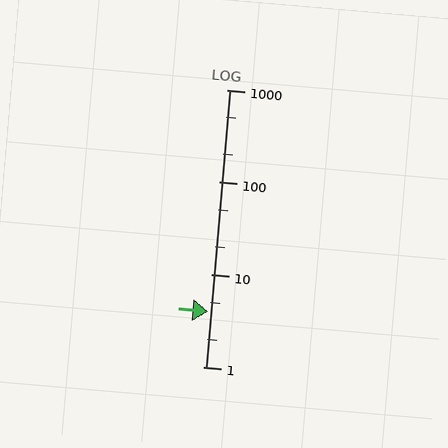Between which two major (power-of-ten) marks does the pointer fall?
The pointer is between 1 and 10.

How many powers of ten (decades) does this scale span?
The scale spans 3 decades, from 1 to 1000.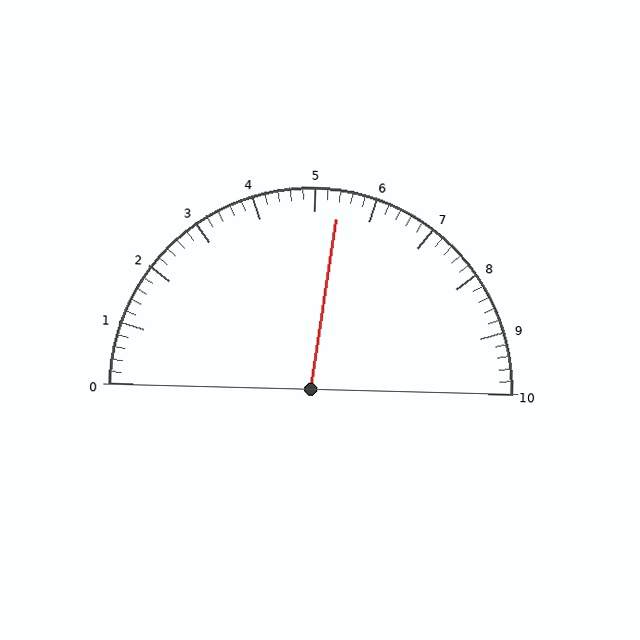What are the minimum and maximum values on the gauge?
The gauge ranges from 0 to 10.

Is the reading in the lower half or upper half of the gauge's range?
The reading is in the upper half of the range (0 to 10).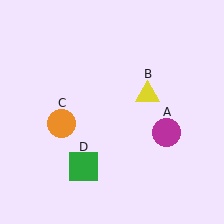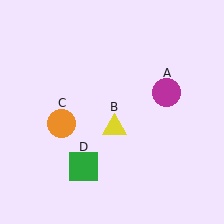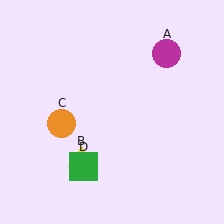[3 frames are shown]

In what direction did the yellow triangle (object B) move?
The yellow triangle (object B) moved down and to the left.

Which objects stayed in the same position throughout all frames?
Orange circle (object C) and green square (object D) remained stationary.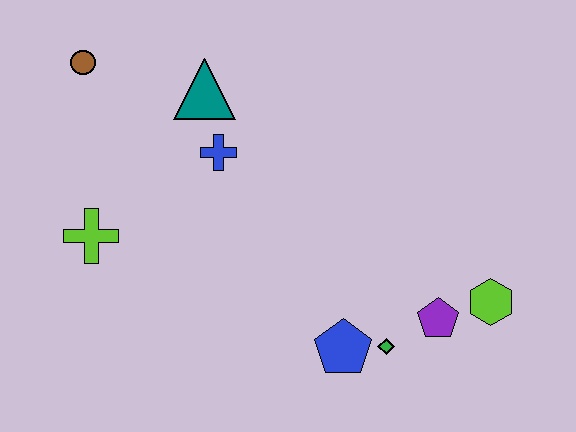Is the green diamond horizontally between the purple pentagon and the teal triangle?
Yes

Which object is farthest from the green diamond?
The brown circle is farthest from the green diamond.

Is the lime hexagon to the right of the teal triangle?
Yes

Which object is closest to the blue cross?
The teal triangle is closest to the blue cross.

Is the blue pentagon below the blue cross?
Yes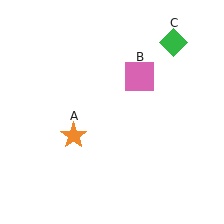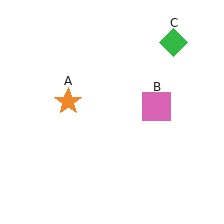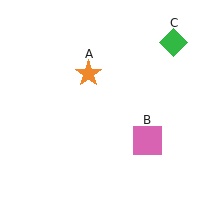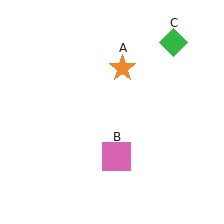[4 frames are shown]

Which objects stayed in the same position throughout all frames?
Green diamond (object C) remained stationary.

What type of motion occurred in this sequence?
The orange star (object A), pink square (object B) rotated clockwise around the center of the scene.